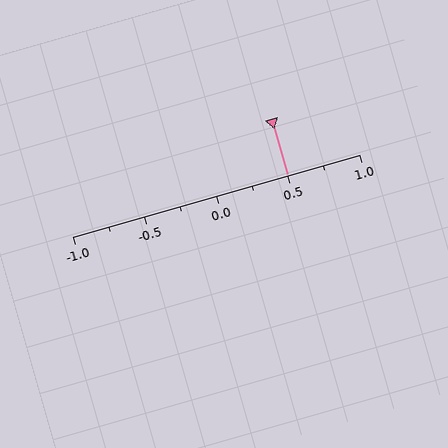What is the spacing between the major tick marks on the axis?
The major ticks are spaced 0.5 apart.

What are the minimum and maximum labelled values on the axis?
The axis runs from -1.0 to 1.0.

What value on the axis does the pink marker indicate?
The marker indicates approximately 0.5.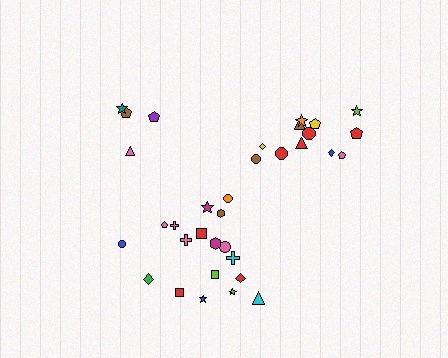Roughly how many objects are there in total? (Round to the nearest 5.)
Roughly 35 objects in total.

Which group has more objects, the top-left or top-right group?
The top-right group.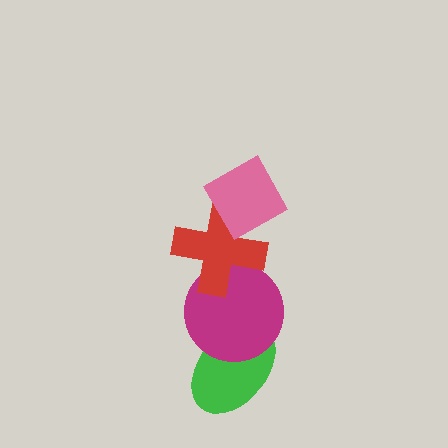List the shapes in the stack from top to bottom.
From top to bottom: the pink diamond, the red cross, the magenta circle, the green ellipse.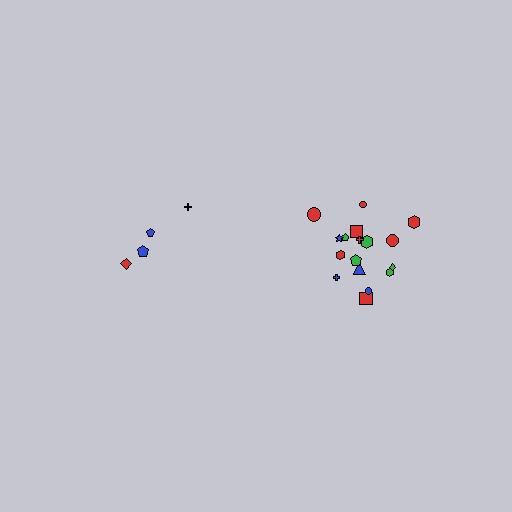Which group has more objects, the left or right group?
The right group.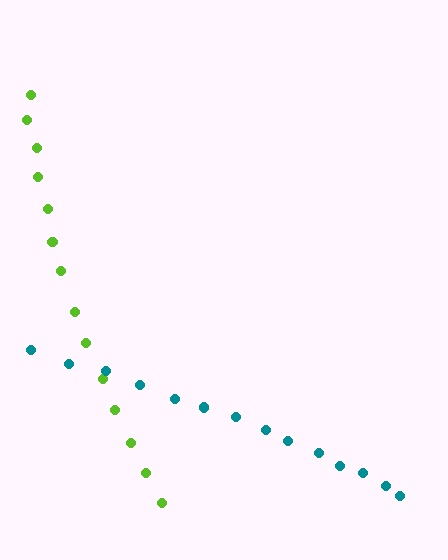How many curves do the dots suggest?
There are 2 distinct paths.